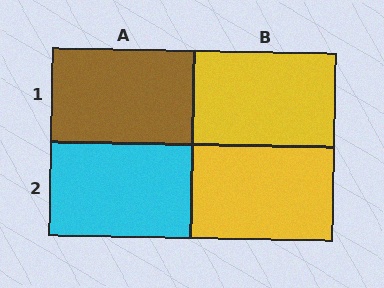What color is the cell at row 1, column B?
Yellow.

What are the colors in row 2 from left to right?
Cyan, yellow.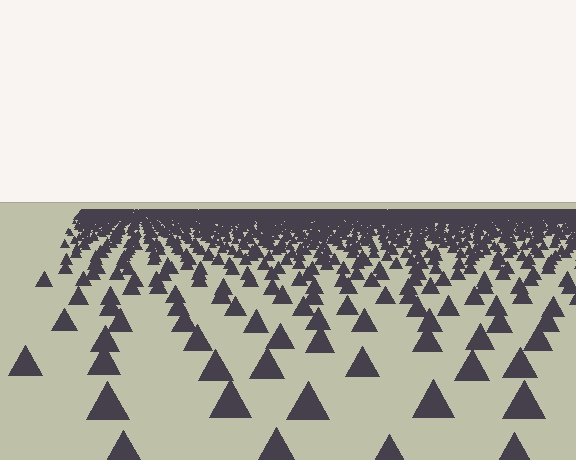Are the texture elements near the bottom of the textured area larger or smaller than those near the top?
Larger. Near the bottom, elements are closer to the viewer and appear at a bigger on-screen size.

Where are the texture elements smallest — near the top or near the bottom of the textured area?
Near the top.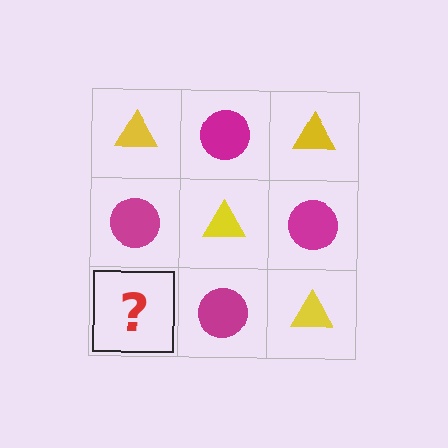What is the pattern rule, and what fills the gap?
The rule is that it alternates yellow triangle and magenta circle in a checkerboard pattern. The gap should be filled with a yellow triangle.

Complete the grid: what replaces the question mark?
The question mark should be replaced with a yellow triangle.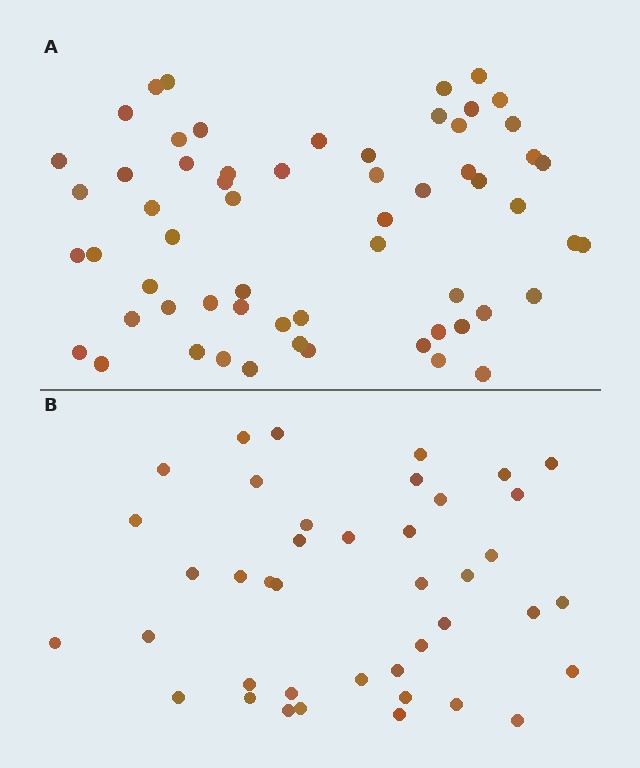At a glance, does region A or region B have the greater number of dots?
Region A (the top region) has more dots.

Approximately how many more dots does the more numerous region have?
Region A has approximately 20 more dots than region B.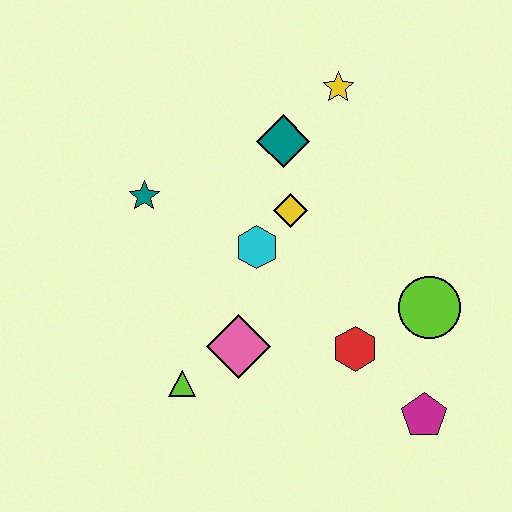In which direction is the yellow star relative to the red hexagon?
The yellow star is above the red hexagon.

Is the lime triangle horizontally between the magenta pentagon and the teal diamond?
No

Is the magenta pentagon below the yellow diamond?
Yes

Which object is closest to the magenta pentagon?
The red hexagon is closest to the magenta pentagon.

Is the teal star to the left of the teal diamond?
Yes